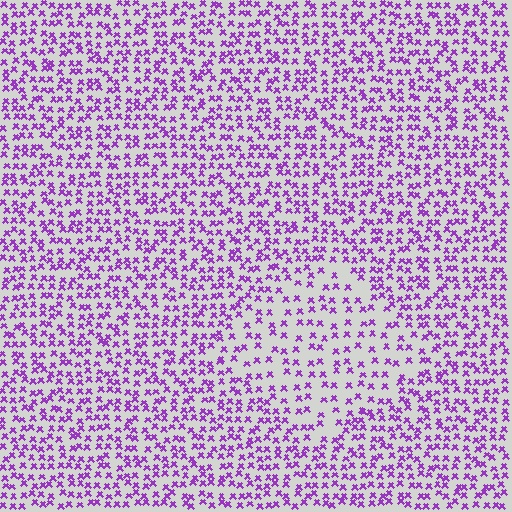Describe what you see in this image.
The image contains small purple elements arranged at two different densities. A diamond-shaped region is visible where the elements are less densely packed than the surrounding area.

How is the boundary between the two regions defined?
The boundary is defined by a change in element density (approximately 1.8x ratio). All elements are the same color, size, and shape.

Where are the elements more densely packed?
The elements are more densely packed outside the diamond boundary.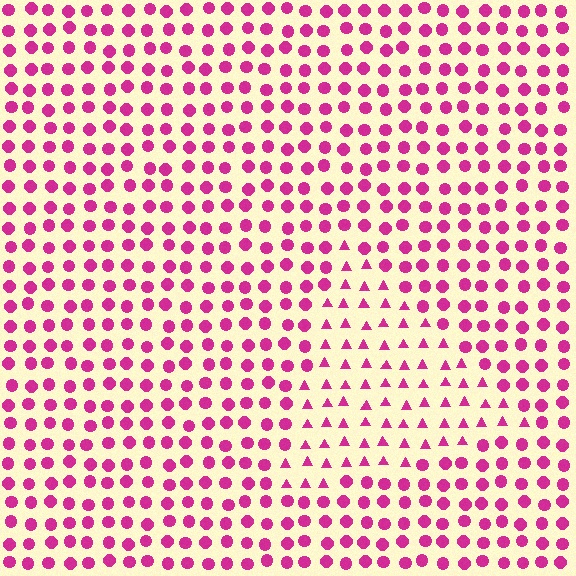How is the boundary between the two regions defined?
The boundary is defined by a change in element shape: triangles inside vs. circles outside. All elements share the same color and spacing.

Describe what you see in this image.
The image is filled with small magenta elements arranged in a uniform grid. A triangle-shaped region contains triangles, while the surrounding area contains circles. The boundary is defined purely by the change in element shape.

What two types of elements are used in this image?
The image uses triangles inside the triangle region and circles outside it.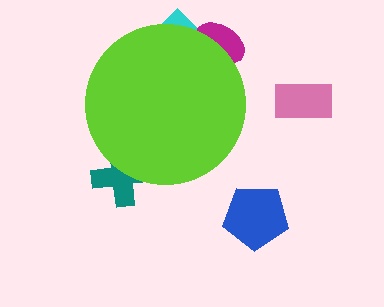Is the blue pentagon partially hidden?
No, the blue pentagon is fully visible.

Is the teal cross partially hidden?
Yes, the teal cross is partially hidden behind the lime circle.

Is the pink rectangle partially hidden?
No, the pink rectangle is fully visible.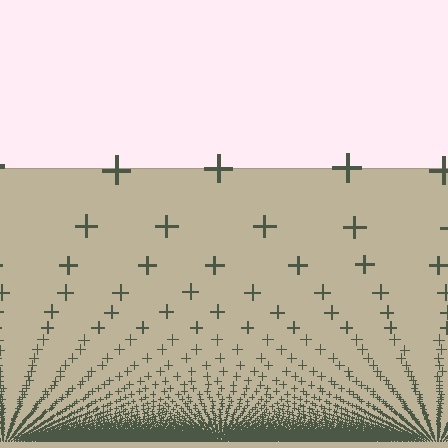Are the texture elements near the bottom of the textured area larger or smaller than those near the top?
Smaller. The gradient is inverted — elements near the bottom are smaller and denser.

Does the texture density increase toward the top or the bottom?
Density increases toward the bottom.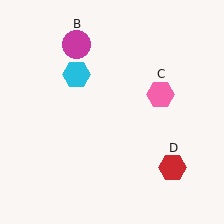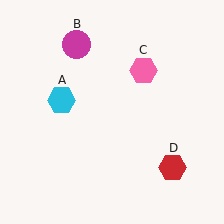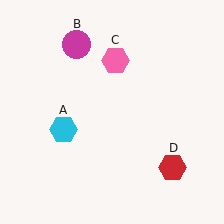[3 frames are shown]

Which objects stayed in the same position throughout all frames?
Magenta circle (object B) and red hexagon (object D) remained stationary.